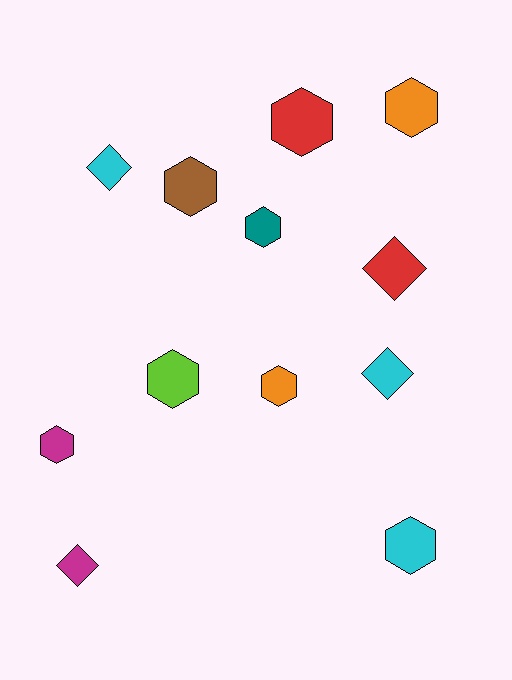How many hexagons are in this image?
There are 8 hexagons.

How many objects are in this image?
There are 12 objects.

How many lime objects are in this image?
There is 1 lime object.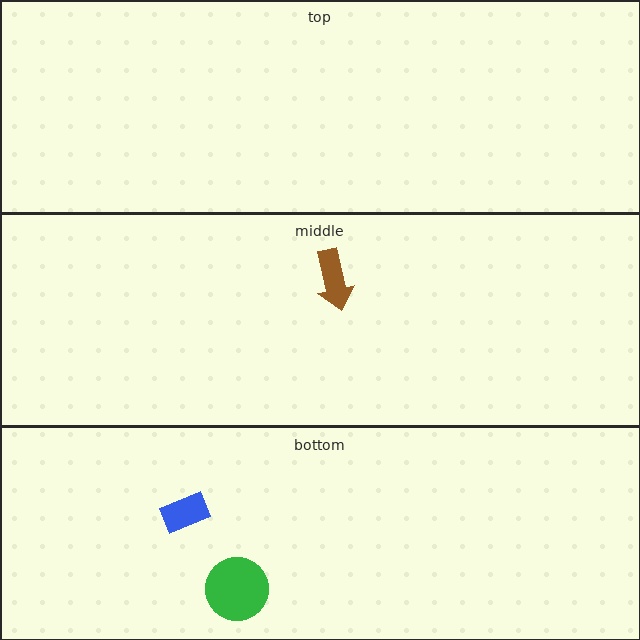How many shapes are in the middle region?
1.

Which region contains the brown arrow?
The middle region.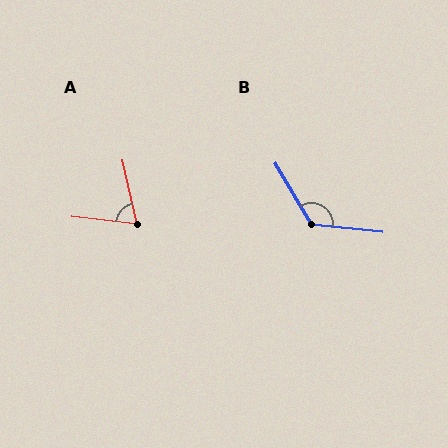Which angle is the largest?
B, at approximately 127 degrees.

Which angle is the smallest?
A, at approximately 71 degrees.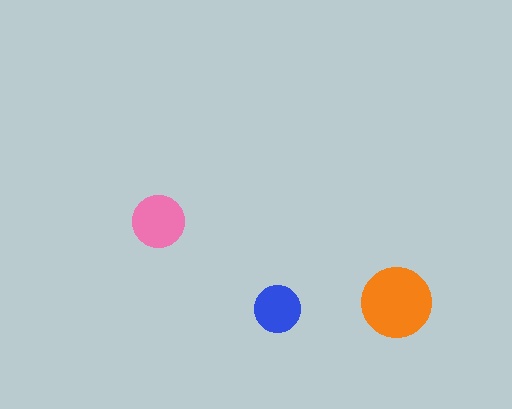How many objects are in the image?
There are 3 objects in the image.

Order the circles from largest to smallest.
the orange one, the pink one, the blue one.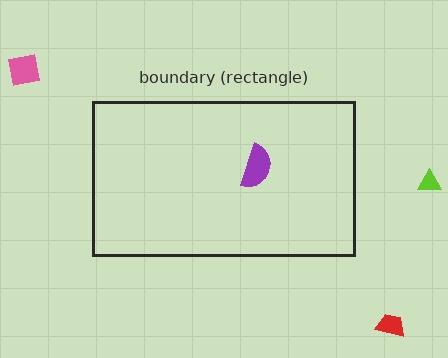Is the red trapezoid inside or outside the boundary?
Outside.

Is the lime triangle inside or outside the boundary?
Outside.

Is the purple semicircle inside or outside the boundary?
Inside.